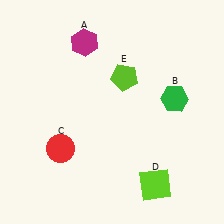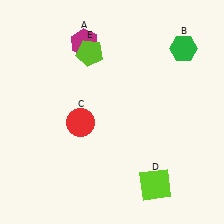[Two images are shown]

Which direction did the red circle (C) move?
The red circle (C) moved up.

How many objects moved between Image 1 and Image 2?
3 objects moved between the two images.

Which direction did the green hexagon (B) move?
The green hexagon (B) moved up.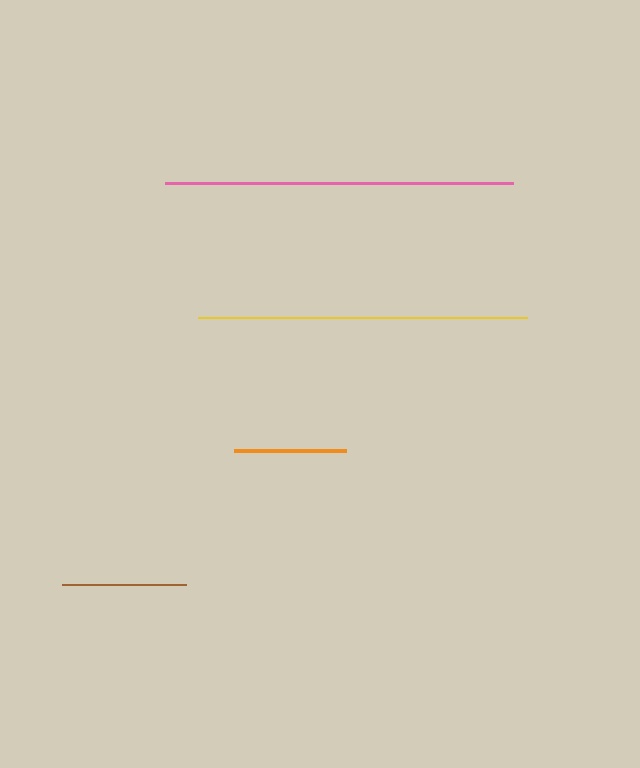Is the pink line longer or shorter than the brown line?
The pink line is longer than the brown line.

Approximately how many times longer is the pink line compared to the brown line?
The pink line is approximately 2.8 times the length of the brown line.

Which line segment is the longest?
The pink line is the longest at approximately 349 pixels.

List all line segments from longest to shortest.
From longest to shortest: pink, yellow, brown, orange.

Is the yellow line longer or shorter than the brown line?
The yellow line is longer than the brown line.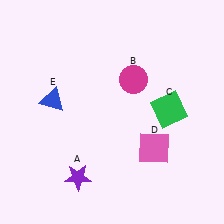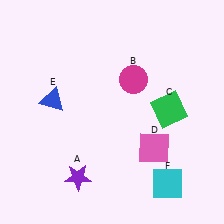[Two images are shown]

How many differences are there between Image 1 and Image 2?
There is 1 difference between the two images.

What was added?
A cyan square (F) was added in Image 2.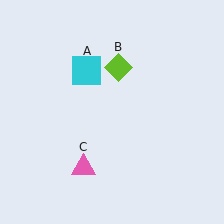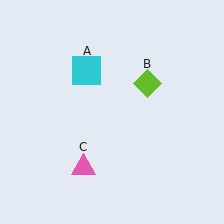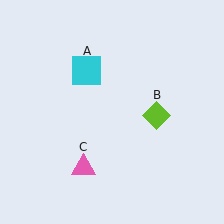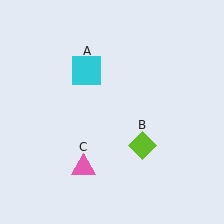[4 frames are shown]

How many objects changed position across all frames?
1 object changed position: lime diamond (object B).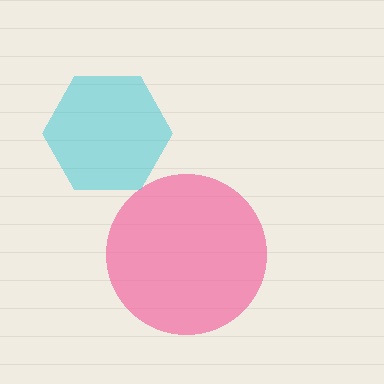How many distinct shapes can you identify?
There are 2 distinct shapes: a pink circle, a cyan hexagon.